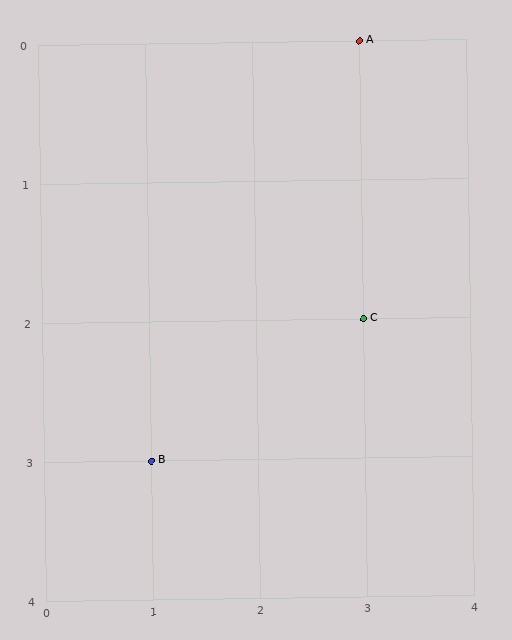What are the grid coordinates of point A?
Point A is at grid coordinates (3, 0).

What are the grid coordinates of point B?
Point B is at grid coordinates (1, 3).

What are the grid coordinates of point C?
Point C is at grid coordinates (3, 2).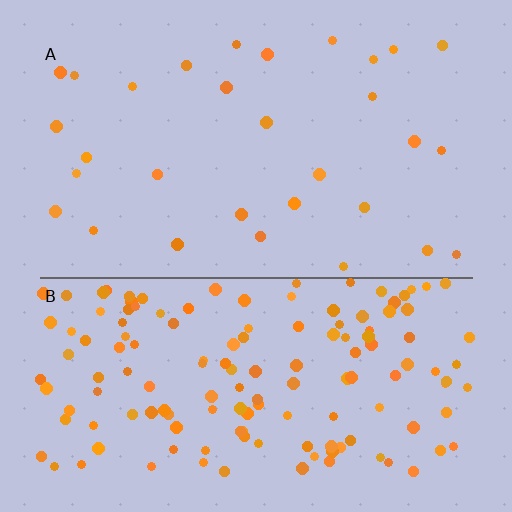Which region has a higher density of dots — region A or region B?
B (the bottom).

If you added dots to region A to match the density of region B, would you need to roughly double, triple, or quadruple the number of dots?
Approximately quadruple.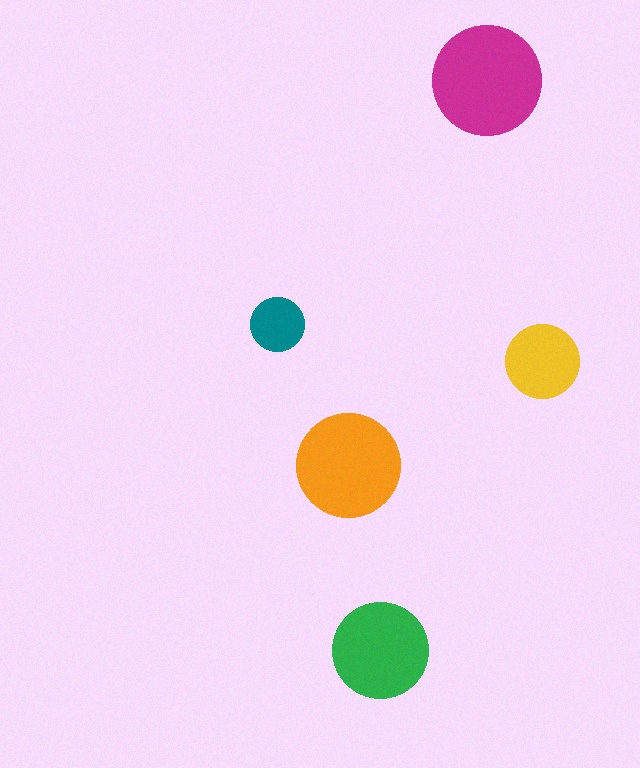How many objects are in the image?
There are 5 objects in the image.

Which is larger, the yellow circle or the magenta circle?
The magenta one.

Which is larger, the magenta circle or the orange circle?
The magenta one.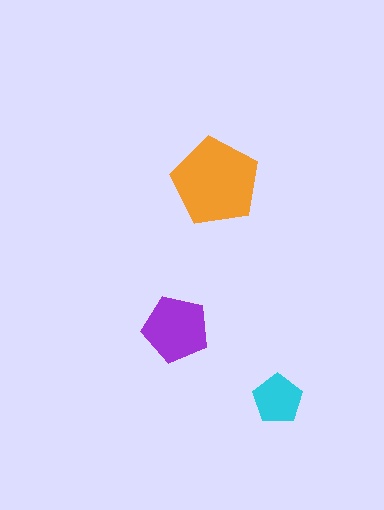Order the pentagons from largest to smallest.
the orange one, the purple one, the cyan one.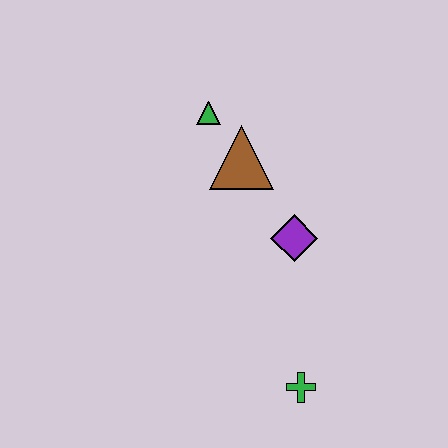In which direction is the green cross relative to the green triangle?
The green cross is below the green triangle.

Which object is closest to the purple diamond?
The brown triangle is closest to the purple diamond.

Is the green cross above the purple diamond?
No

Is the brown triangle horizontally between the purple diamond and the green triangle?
Yes